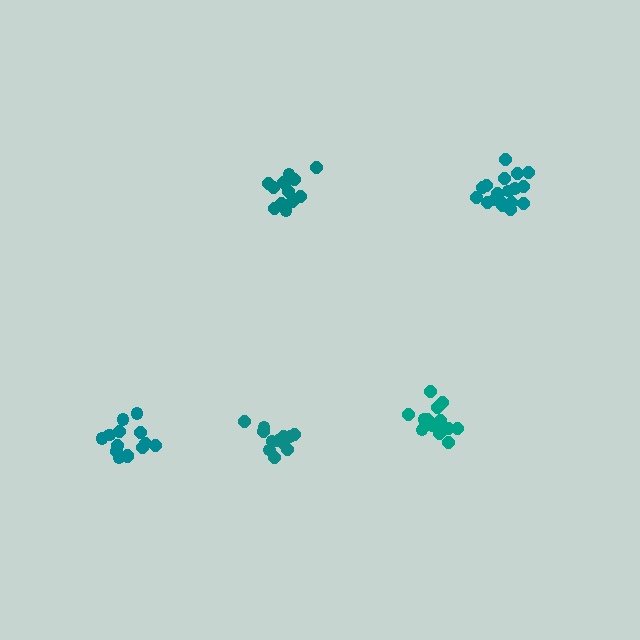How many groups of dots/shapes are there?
There are 5 groups.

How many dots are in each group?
Group 1: 15 dots, Group 2: 14 dots, Group 3: 18 dots, Group 4: 13 dots, Group 5: 12 dots (72 total).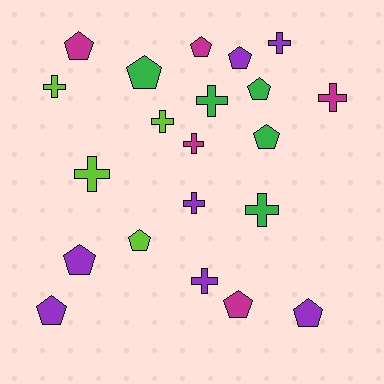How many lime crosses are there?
There are 3 lime crosses.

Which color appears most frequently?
Purple, with 7 objects.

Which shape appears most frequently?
Pentagon, with 11 objects.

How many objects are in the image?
There are 21 objects.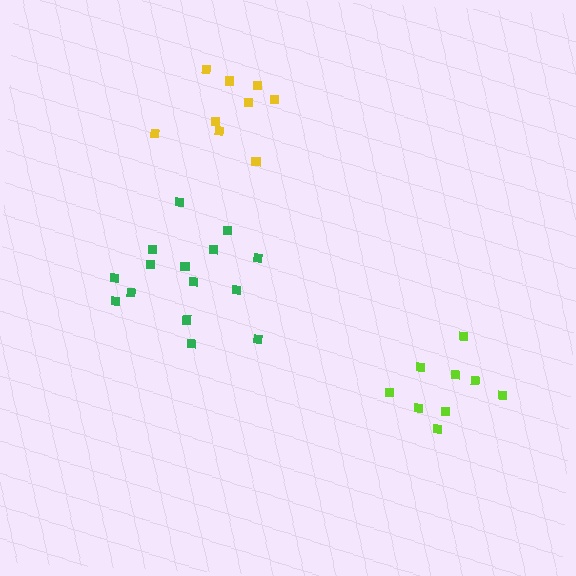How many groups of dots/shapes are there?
There are 3 groups.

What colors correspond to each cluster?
The clusters are colored: green, lime, yellow.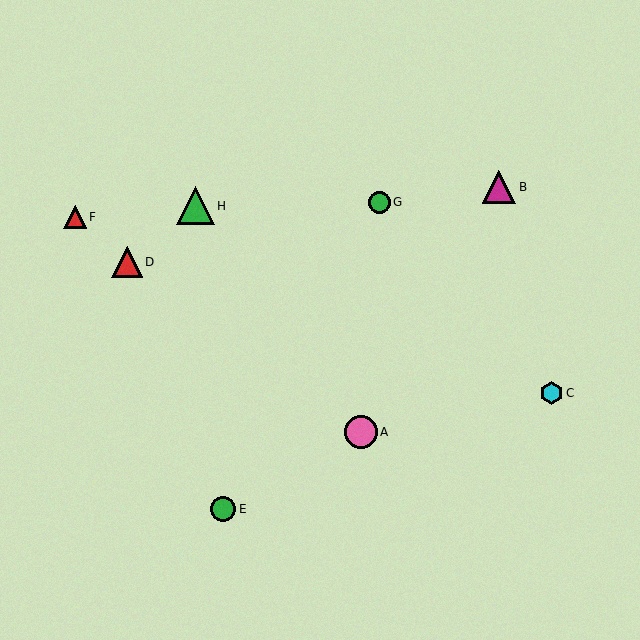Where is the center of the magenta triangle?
The center of the magenta triangle is at (499, 187).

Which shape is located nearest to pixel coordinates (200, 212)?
The green triangle (labeled H) at (195, 206) is nearest to that location.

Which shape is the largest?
The green triangle (labeled H) is the largest.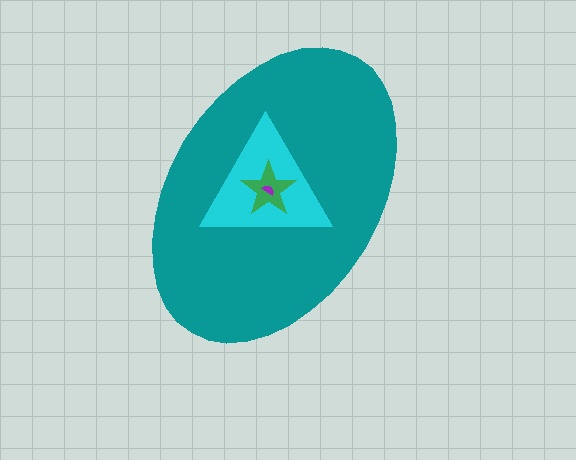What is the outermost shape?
The teal ellipse.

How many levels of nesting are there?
4.